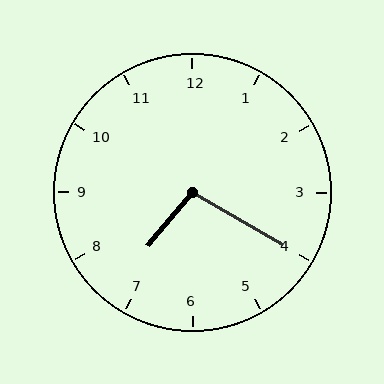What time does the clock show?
7:20.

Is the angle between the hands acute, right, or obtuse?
It is obtuse.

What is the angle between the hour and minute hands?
Approximately 100 degrees.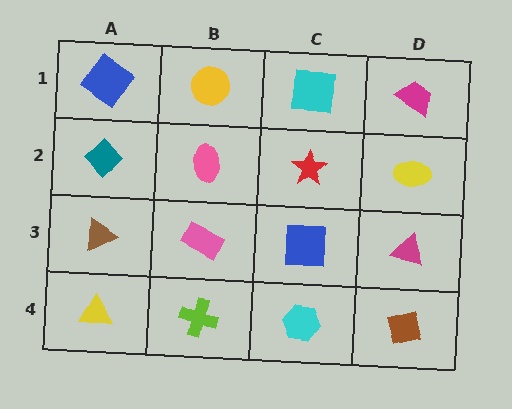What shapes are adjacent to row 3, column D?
A yellow ellipse (row 2, column D), a brown square (row 4, column D), a blue square (row 3, column C).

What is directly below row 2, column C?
A blue square.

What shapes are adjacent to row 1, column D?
A yellow ellipse (row 2, column D), a cyan square (row 1, column C).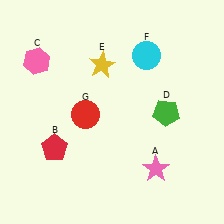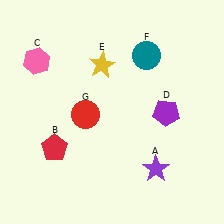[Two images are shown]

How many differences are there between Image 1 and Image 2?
There are 3 differences between the two images.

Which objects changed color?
A changed from pink to purple. D changed from green to purple. F changed from cyan to teal.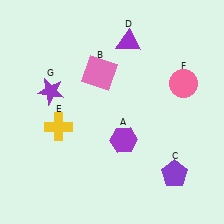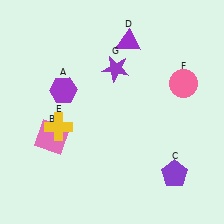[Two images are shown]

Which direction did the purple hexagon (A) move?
The purple hexagon (A) moved left.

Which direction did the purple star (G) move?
The purple star (G) moved right.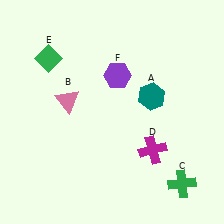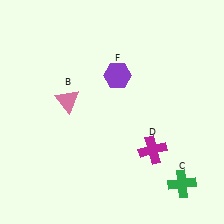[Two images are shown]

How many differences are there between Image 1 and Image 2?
There are 2 differences between the two images.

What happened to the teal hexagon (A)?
The teal hexagon (A) was removed in Image 2. It was in the top-right area of Image 1.